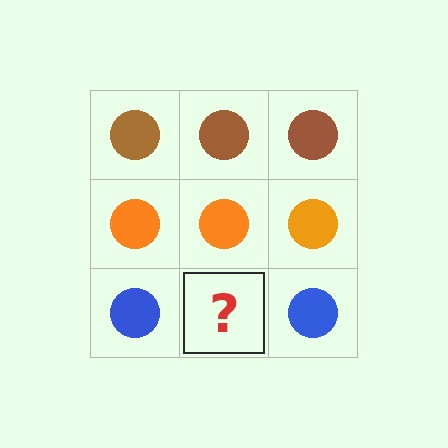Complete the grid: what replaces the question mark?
The question mark should be replaced with a blue circle.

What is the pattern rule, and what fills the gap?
The rule is that each row has a consistent color. The gap should be filled with a blue circle.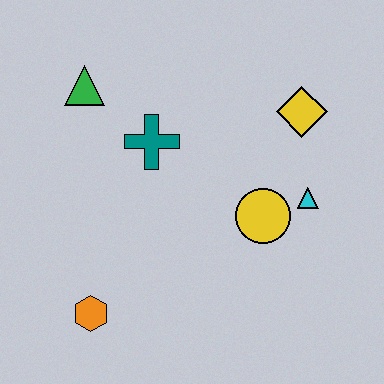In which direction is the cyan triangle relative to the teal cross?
The cyan triangle is to the right of the teal cross.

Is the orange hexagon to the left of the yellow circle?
Yes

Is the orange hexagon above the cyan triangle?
No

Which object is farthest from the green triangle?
The cyan triangle is farthest from the green triangle.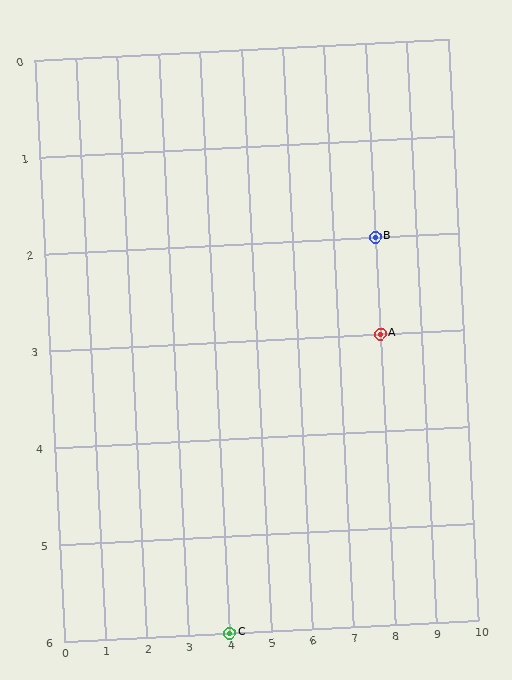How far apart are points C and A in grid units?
Points C and A are 4 columns and 3 rows apart (about 5.0 grid units diagonally).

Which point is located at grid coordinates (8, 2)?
Point B is at (8, 2).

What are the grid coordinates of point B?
Point B is at grid coordinates (8, 2).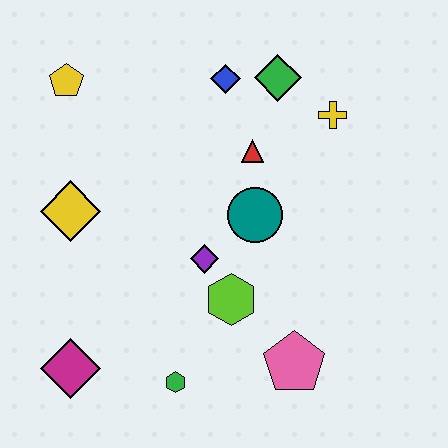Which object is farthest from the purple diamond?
The yellow pentagon is farthest from the purple diamond.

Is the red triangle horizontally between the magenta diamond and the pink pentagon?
Yes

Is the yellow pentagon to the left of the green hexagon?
Yes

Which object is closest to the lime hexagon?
The purple diamond is closest to the lime hexagon.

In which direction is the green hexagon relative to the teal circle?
The green hexagon is below the teal circle.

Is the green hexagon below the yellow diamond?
Yes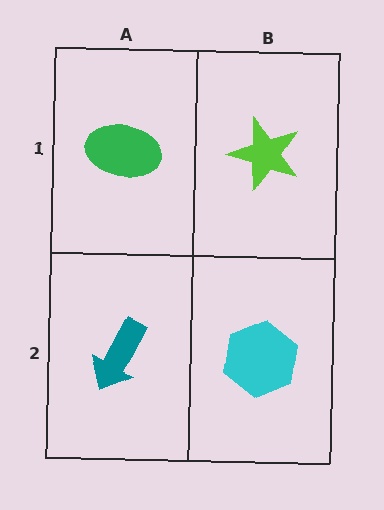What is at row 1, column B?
A lime star.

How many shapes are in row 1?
2 shapes.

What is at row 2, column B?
A cyan hexagon.